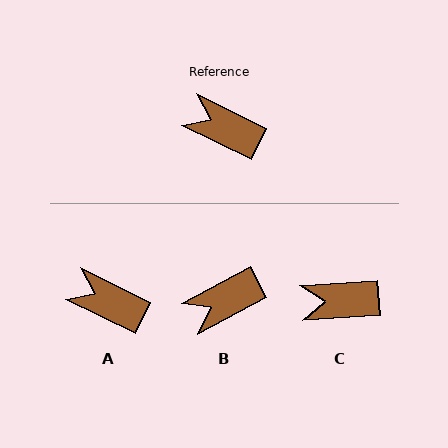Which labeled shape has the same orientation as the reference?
A.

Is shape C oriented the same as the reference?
No, it is off by about 30 degrees.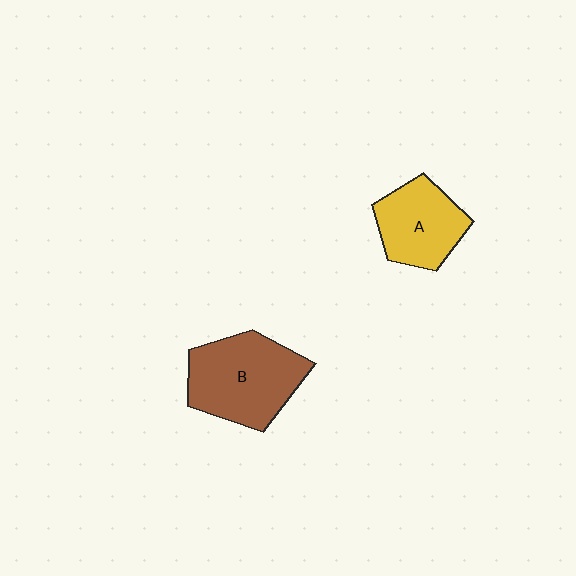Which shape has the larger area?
Shape B (brown).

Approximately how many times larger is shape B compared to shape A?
Approximately 1.4 times.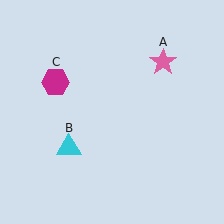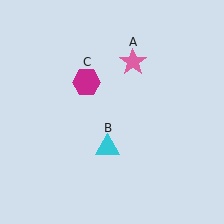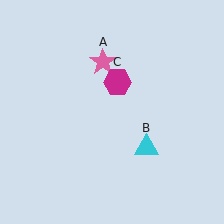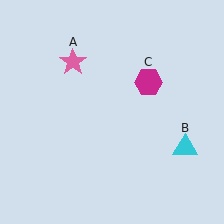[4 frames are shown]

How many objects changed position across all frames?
3 objects changed position: pink star (object A), cyan triangle (object B), magenta hexagon (object C).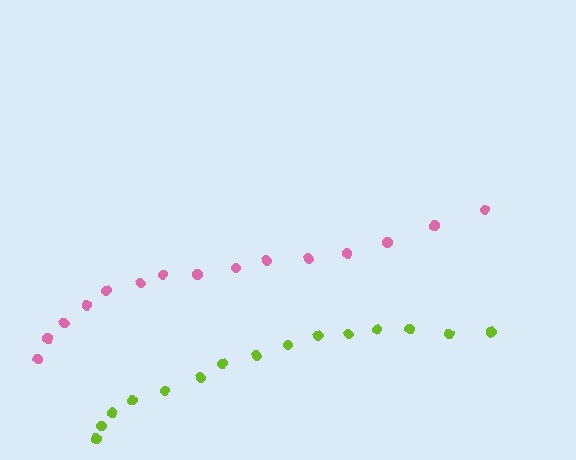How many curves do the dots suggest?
There are 2 distinct paths.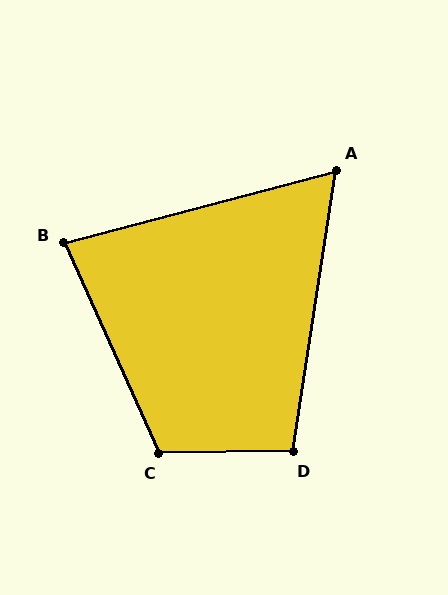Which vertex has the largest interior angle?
C, at approximately 113 degrees.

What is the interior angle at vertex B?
Approximately 81 degrees (acute).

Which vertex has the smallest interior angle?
A, at approximately 67 degrees.